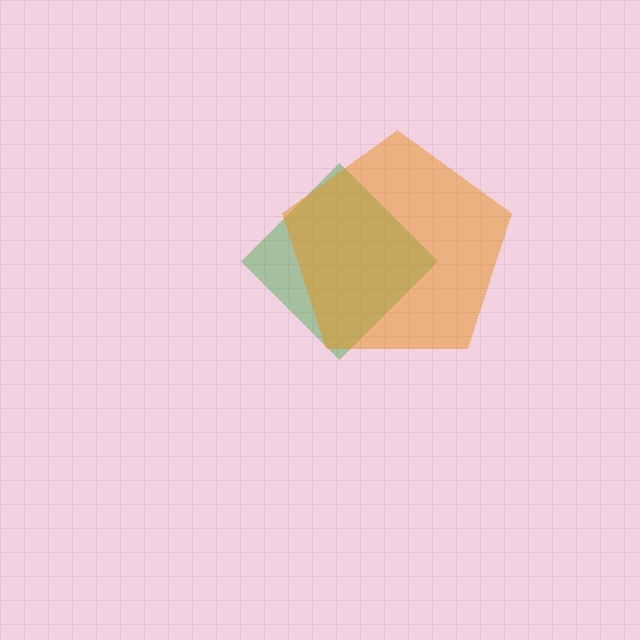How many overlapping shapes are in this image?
There are 2 overlapping shapes in the image.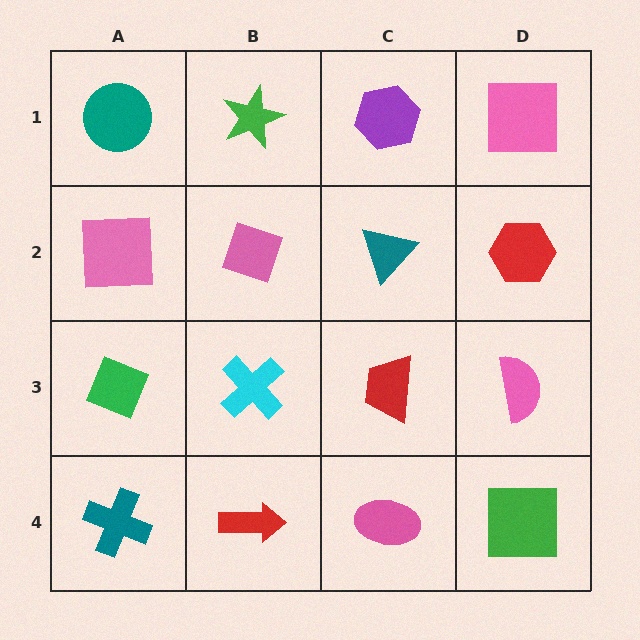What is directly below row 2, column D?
A pink semicircle.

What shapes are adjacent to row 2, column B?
A green star (row 1, column B), a cyan cross (row 3, column B), a pink square (row 2, column A), a teal triangle (row 2, column C).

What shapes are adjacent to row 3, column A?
A pink square (row 2, column A), a teal cross (row 4, column A), a cyan cross (row 3, column B).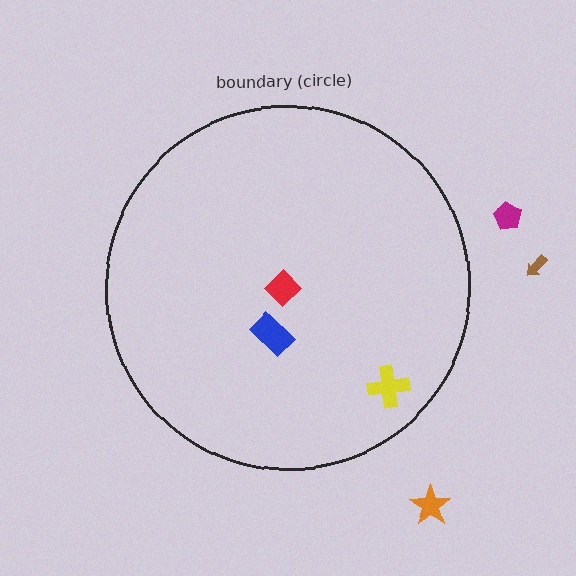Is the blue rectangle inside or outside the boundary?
Inside.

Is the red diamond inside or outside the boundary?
Inside.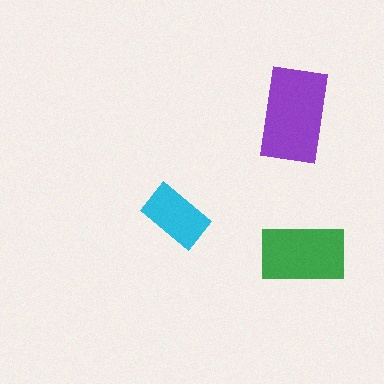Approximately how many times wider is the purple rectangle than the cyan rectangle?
About 1.5 times wider.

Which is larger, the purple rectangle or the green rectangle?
The purple one.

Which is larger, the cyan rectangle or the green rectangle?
The green one.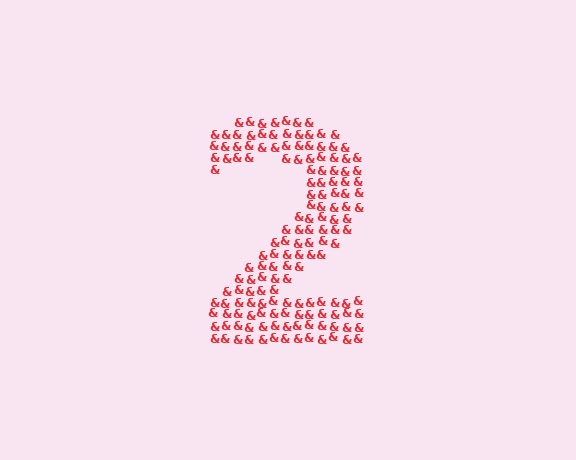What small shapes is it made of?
It is made of small ampersands.